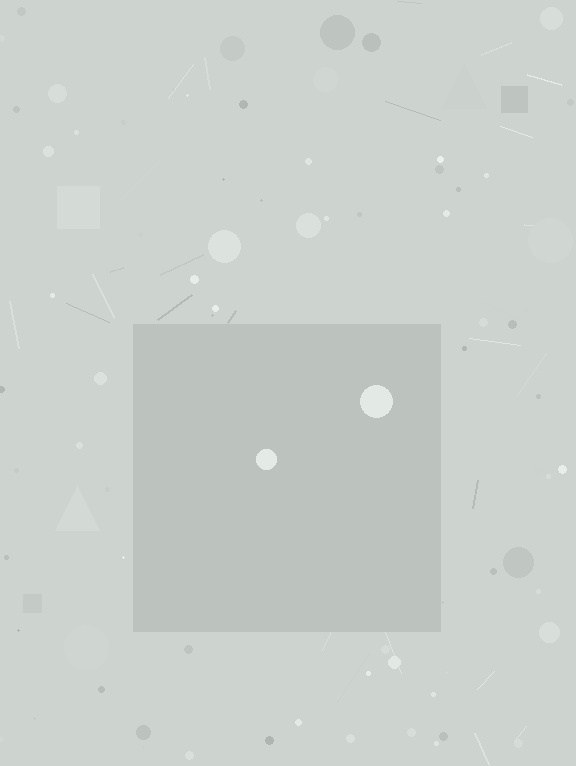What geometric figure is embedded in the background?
A square is embedded in the background.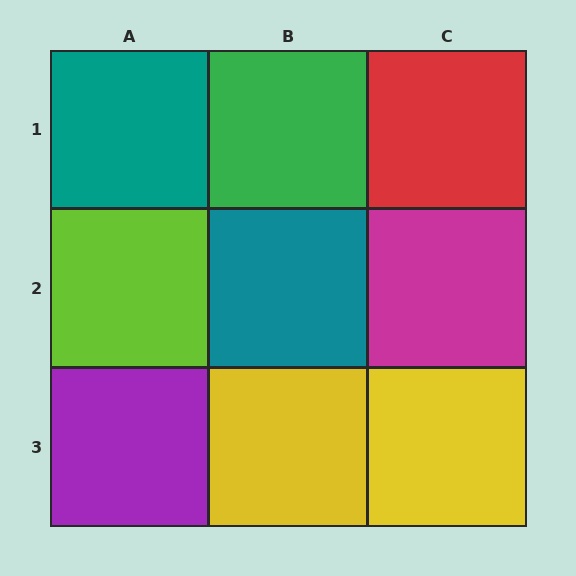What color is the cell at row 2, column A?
Lime.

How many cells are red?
1 cell is red.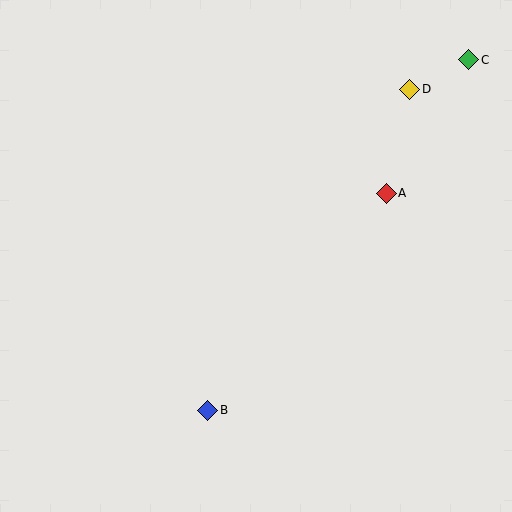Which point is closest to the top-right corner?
Point C is closest to the top-right corner.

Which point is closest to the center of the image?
Point A at (386, 193) is closest to the center.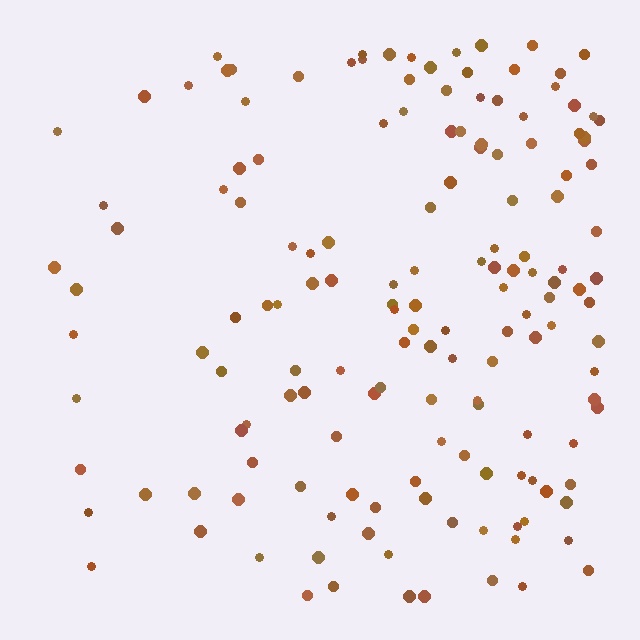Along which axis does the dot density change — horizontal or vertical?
Horizontal.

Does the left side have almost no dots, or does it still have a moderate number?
Still a moderate number, just noticeably fewer than the right.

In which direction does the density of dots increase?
From left to right, with the right side densest.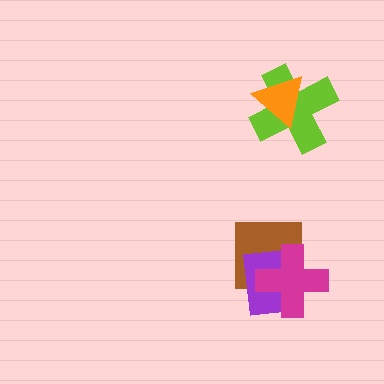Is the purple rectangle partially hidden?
Yes, it is partially covered by another shape.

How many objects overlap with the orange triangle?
1 object overlaps with the orange triangle.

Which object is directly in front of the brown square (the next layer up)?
The purple rectangle is directly in front of the brown square.